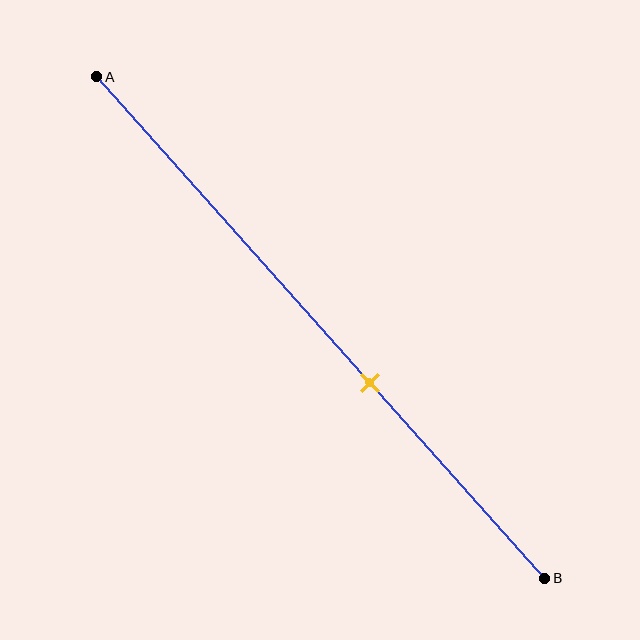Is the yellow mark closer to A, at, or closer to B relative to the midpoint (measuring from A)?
The yellow mark is closer to point B than the midpoint of segment AB.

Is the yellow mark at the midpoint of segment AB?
No, the mark is at about 60% from A, not at the 50% midpoint.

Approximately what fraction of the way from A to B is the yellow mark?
The yellow mark is approximately 60% of the way from A to B.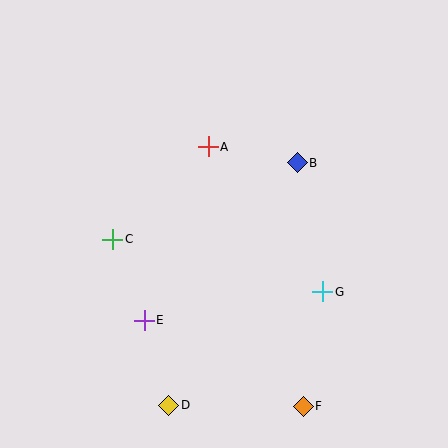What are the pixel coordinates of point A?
Point A is at (208, 147).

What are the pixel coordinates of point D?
Point D is at (169, 405).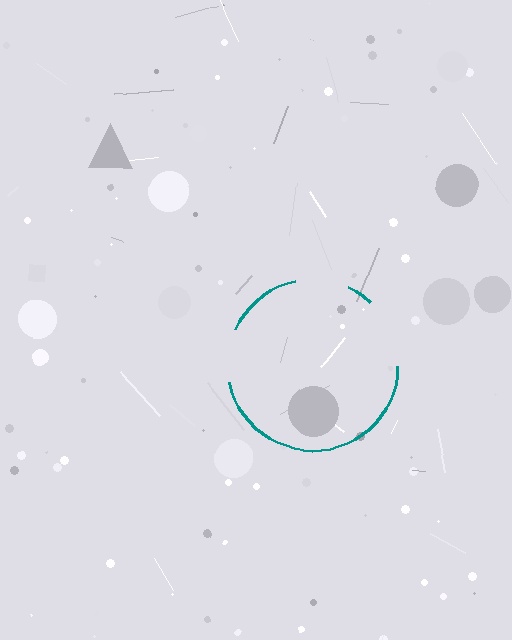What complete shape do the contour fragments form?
The contour fragments form a circle.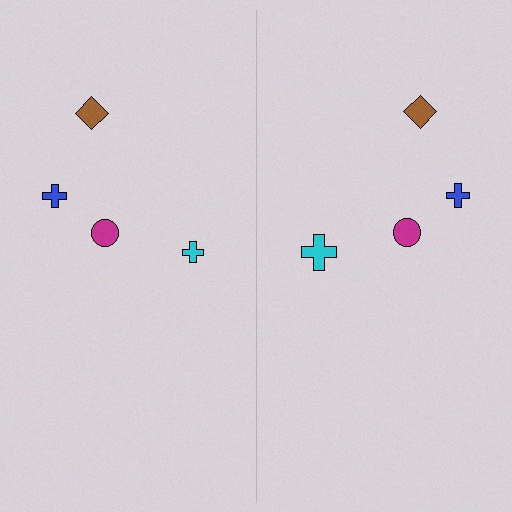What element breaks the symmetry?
The cyan cross on the right side has a different size than its mirror counterpart.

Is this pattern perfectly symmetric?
No, the pattern is not perfectly symmetric. The cyan cross on the right side has a different size than its mirror counterpart.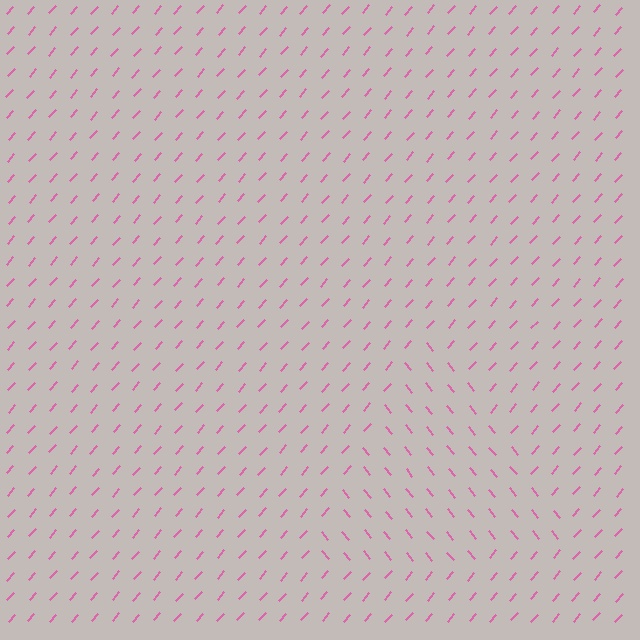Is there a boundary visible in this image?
Yes, there is a texture boundary formed by a change in line orientation.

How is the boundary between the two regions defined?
The boundary is defined purely by a change in line orientation (approximately 81 degrees difference). All lines are the same color and thickness.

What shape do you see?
I see a triangle.